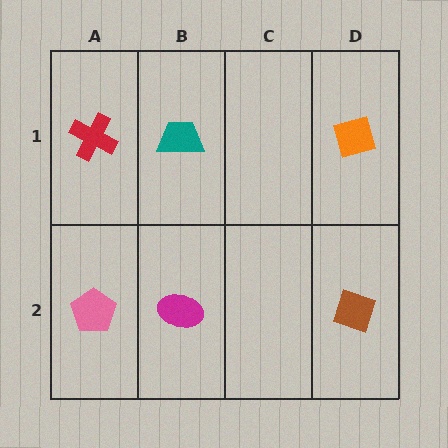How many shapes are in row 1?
3 shapes.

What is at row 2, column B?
A magenta ellipse.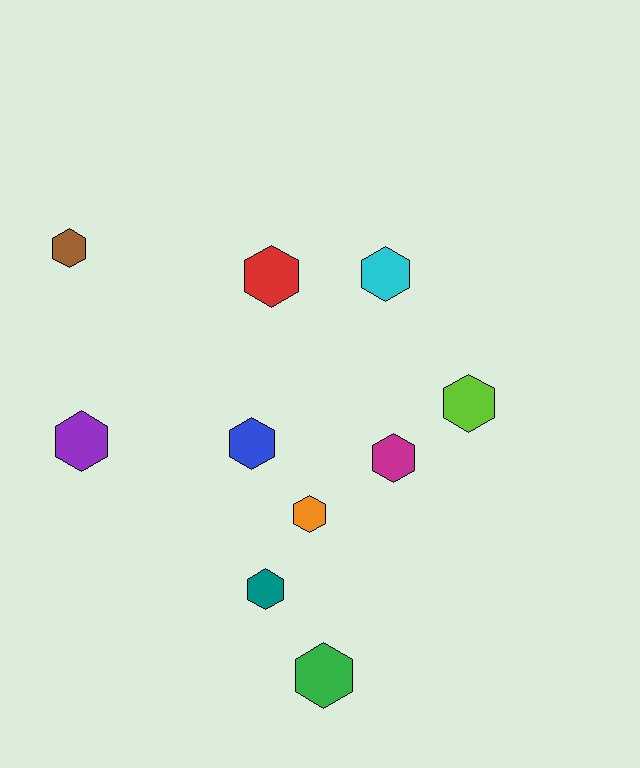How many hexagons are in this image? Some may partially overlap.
There are 10 hexagons.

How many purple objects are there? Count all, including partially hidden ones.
There is 1 purple object.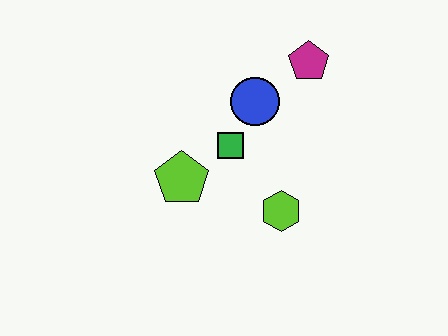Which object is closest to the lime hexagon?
The green square is closest to the lime hexagon.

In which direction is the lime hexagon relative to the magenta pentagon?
The lime hexagon is below the magenta pentagon.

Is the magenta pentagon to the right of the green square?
Yes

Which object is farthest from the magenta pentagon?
The lime pentagon is farthest from the magenta pentagon.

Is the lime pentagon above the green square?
No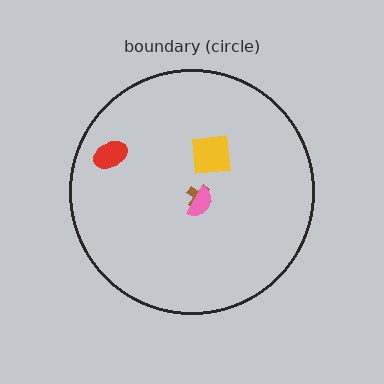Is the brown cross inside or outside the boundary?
Inside.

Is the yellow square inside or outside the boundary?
Inside.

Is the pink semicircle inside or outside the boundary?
Inside.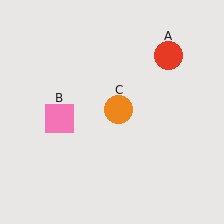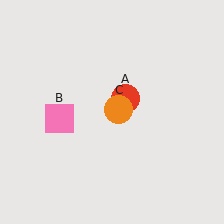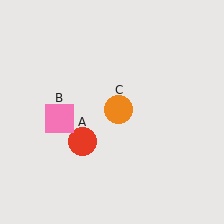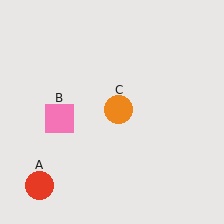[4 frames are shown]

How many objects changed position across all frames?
1 object changed position: red circle (object A).